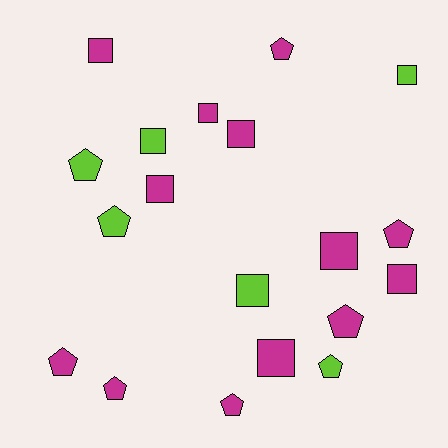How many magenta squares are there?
There are 7 magenta squares.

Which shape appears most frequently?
Square, with 10 objects.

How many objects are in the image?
There are 19 objects.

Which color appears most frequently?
Magenta, with 13 objects.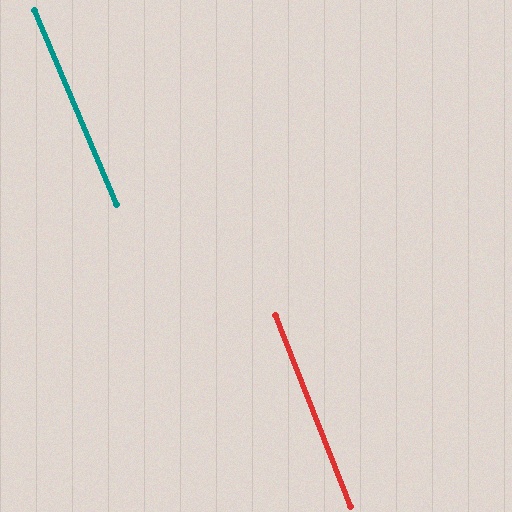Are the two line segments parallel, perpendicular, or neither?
Parallel — their directions differ by only 1.5°.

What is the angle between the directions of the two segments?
Approximately 2 degrees.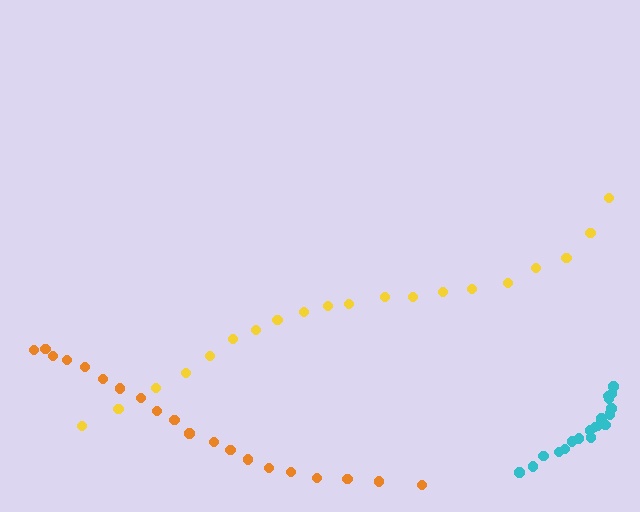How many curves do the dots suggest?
There are 3 distinct paths.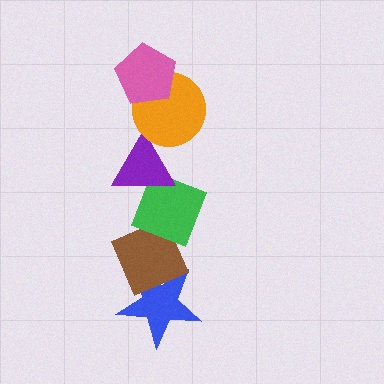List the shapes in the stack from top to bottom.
From top to bottom: the pink pentagon, the orange circle, the purple triangle, the green diamond, the brown diamond, the blue star.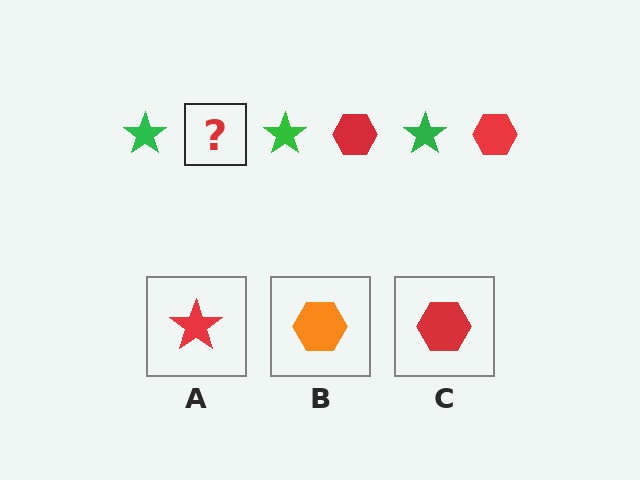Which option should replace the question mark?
Option C.